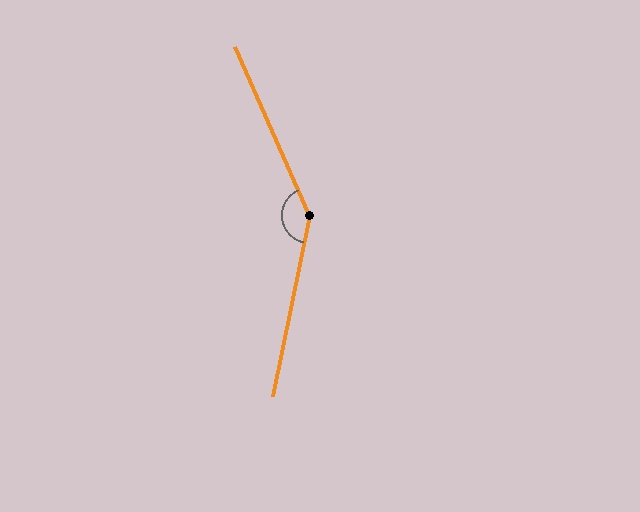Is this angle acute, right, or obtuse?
It is obtuse.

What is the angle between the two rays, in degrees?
Approximately 145 degrees.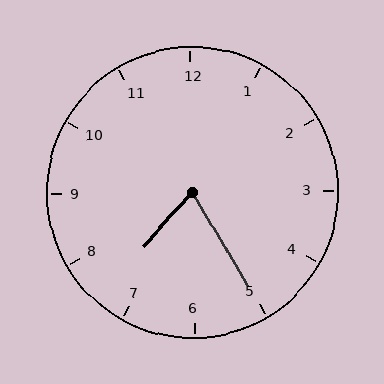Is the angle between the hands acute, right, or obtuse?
It is acute.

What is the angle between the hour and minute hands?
Approximately 72 degrees.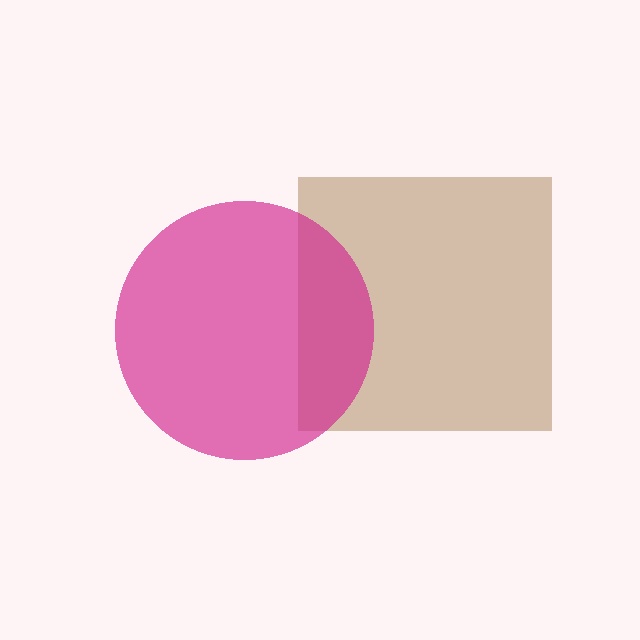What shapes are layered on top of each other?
The layered shapes are: a brown square, a magenta circle.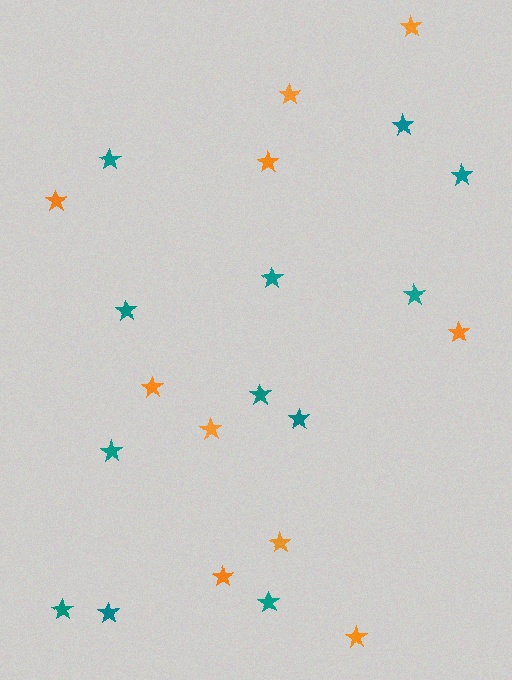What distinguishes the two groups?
There are 2 groups: one group of teal stars (12) and one group of orange stars (10).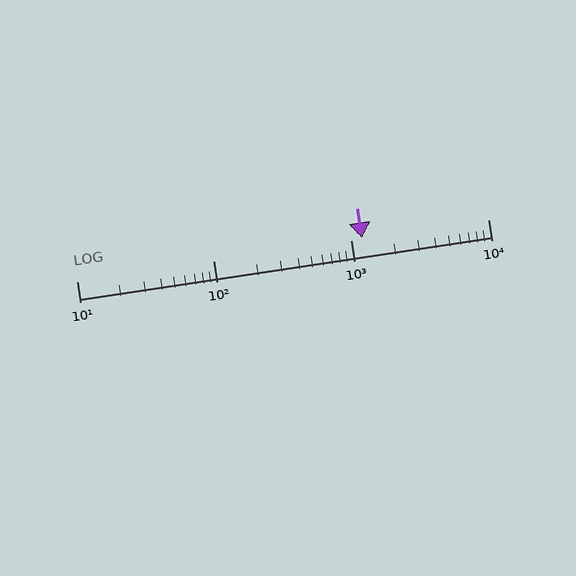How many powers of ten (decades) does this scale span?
The scale spans 3 decades, from 10 to 10000.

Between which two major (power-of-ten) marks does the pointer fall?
The pointer is between 1000 and 10000.